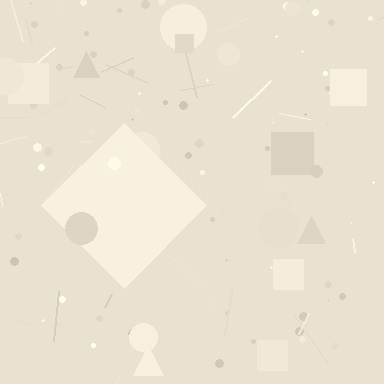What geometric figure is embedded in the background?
A diamond is embedded in the background.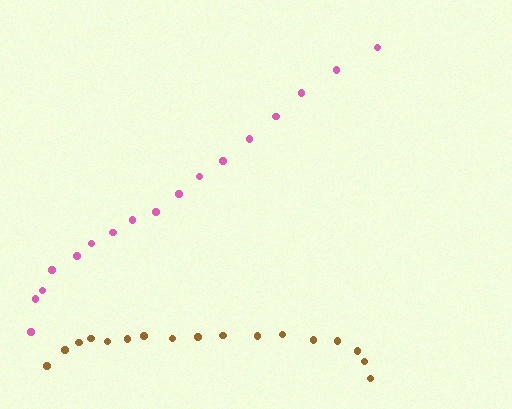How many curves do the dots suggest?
There are 2 distinct paths.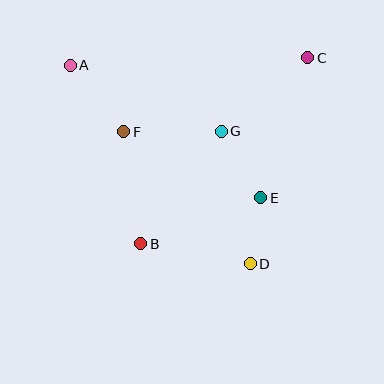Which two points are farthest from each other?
Points A and D are farthest from each other.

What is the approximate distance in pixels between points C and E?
The distance between C and E is approximately 148 pixels.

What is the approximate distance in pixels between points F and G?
The distance between F and G is approximately 98 pixels.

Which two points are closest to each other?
Points D and E are closest to each other.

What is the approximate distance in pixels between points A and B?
The distance between A and B is approximately 192 pixels.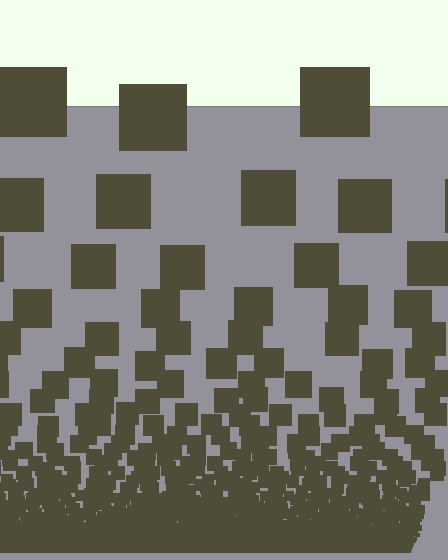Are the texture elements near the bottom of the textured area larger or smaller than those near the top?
Smaller. The gradient is inverted — elements near the bottom are smaller and denser.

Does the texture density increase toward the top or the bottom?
Density increases toward the bottom.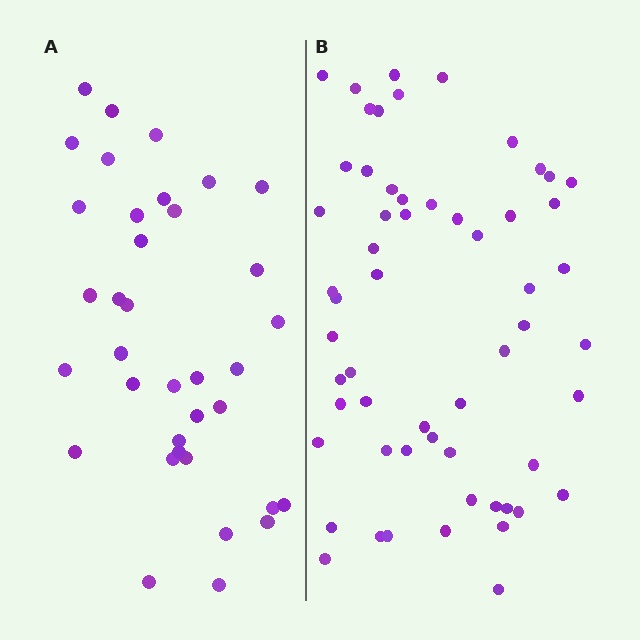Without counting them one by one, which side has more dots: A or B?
Region B (the right region) has more dots.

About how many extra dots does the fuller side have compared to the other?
Region B has approximately 20 more dots than region A.